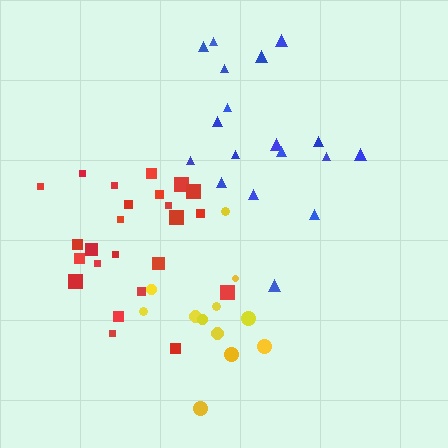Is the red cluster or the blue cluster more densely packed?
Red.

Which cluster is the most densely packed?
Red.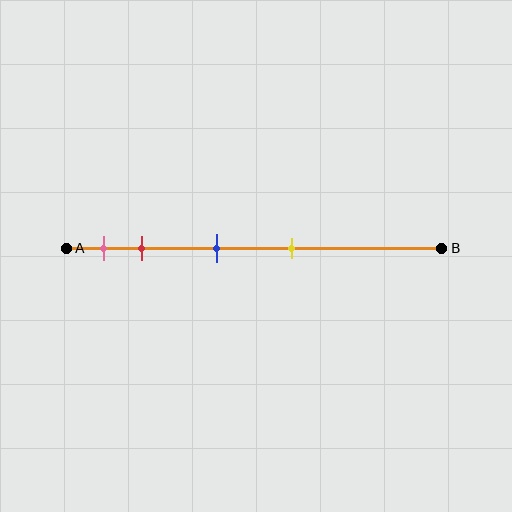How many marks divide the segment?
There are 4 marks dividing the segment.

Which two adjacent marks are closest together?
The pink and red marks are the closest adjacent pair.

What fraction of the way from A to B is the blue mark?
The blue mark is approximately 40% (0.4) of the way from A to B.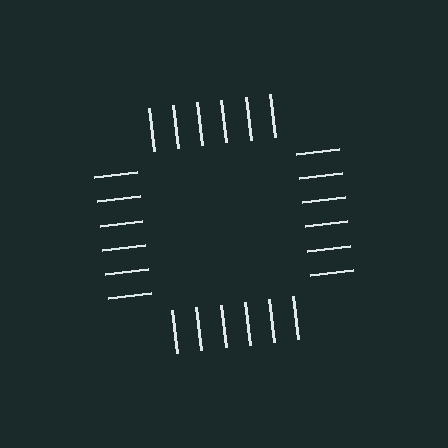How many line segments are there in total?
24 — 6 along each of the 4 edges.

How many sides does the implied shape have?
4 sides — the line-ends trace a square.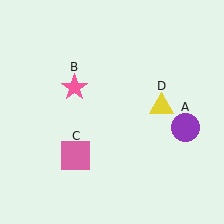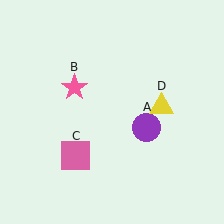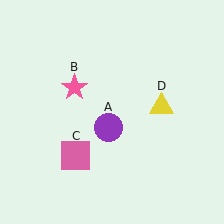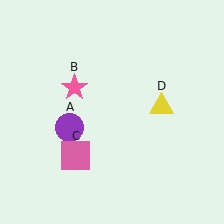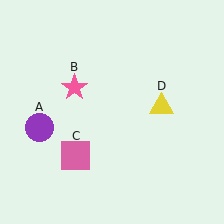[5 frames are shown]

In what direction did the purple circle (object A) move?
The purple circle (object A) moved left.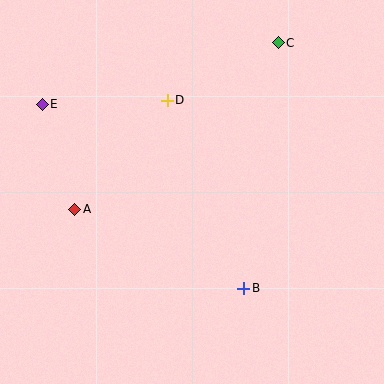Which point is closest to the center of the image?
Point D at (167, 100) is closest to the center.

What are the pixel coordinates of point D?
Point D is at (167, 100).